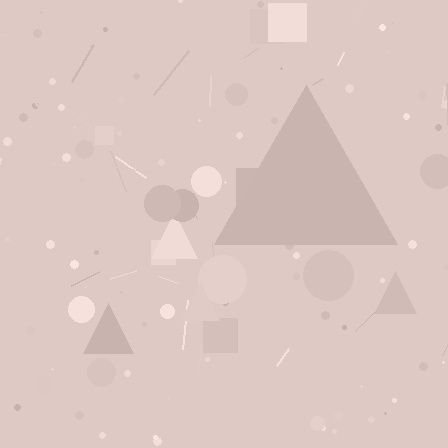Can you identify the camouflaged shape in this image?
The camouflaged shape is a triangle.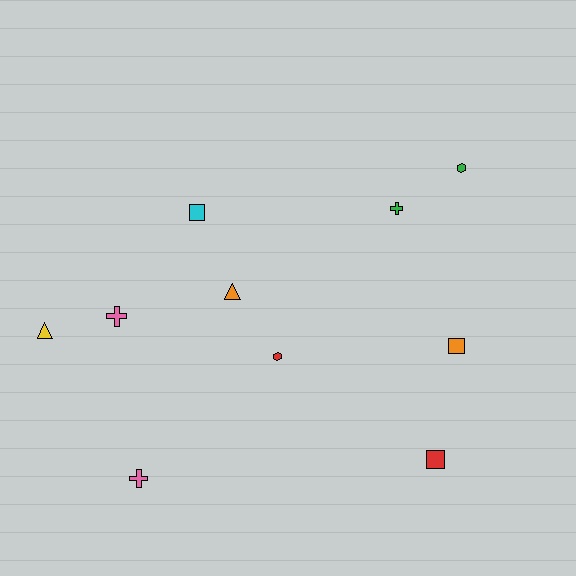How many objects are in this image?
There are 10 objects.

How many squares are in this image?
There are 3 squares.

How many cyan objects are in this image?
There is 1 cyan object.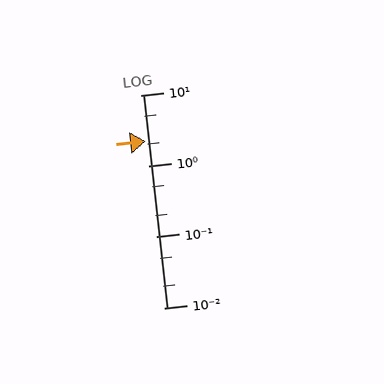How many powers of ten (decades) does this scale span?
The scale spans 3 decades, from 0.01 to 10.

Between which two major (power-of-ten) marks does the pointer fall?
The pointer is between 1 and 10.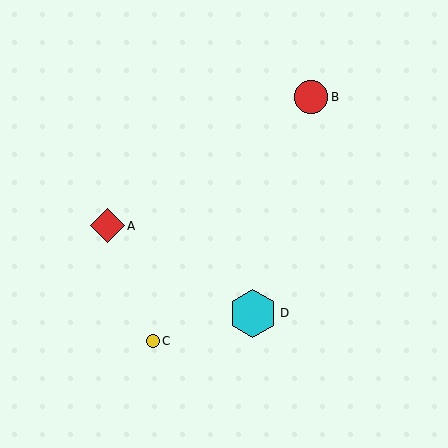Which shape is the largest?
The cyan hexagon (labeled D) is the largest.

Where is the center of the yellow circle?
The center of the yellow circle is at (153, 341).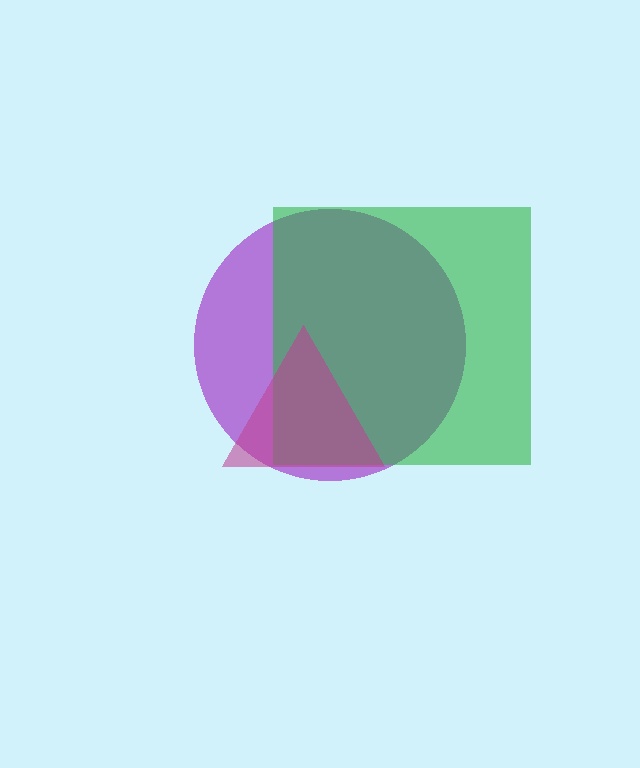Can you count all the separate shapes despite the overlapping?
Yes, there are 3 separate shapes.